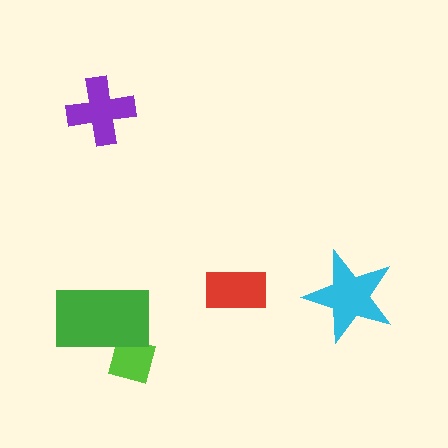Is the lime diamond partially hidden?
Yes, it is partially covered by another shape.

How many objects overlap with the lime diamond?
1 object overlaps with the lime diamond.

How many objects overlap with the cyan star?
0 objects overlap with the cyan star.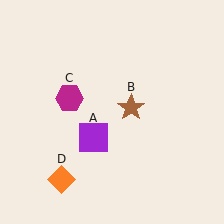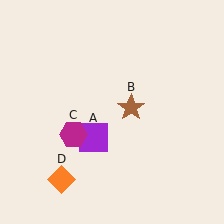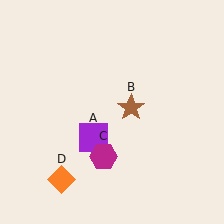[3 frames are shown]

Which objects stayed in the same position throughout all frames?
Purple square (object A) and brown star (object B) and orange diamond (object D) remained stationary.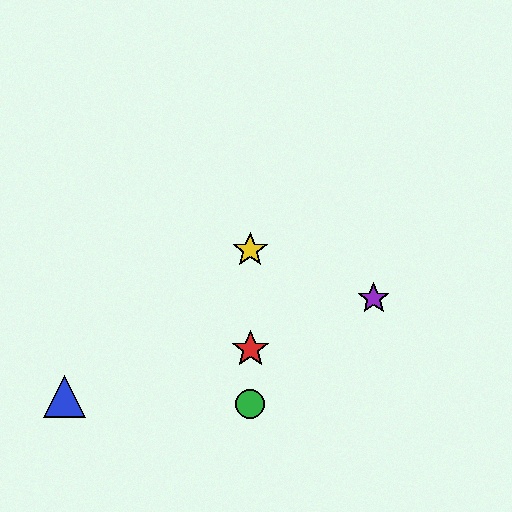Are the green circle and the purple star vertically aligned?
No, the green circle is at x≈250 and the purple star is at x≈374.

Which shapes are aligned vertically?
The red star, the green circle, the yellow star are aligned vertically.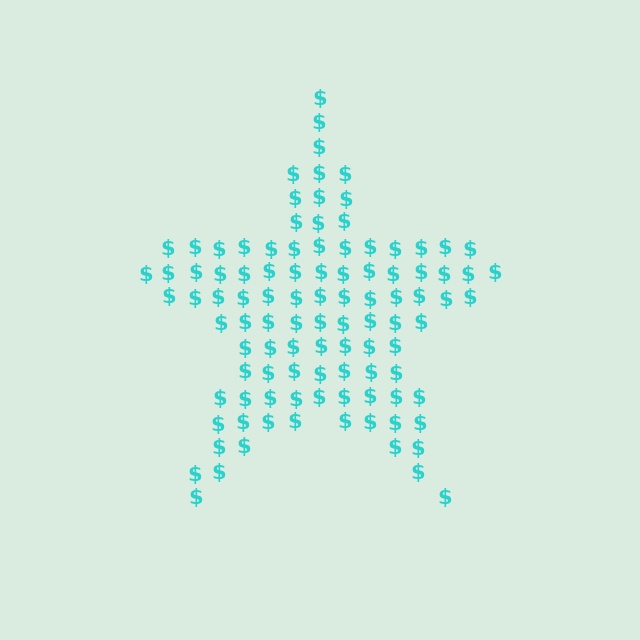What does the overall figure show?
The overall figure shows a star.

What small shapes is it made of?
It is made of small dollar signs.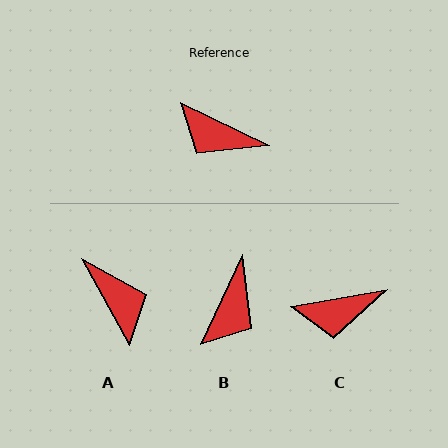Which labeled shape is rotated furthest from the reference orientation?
A, about 144 degrees away.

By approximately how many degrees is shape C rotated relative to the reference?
Approximately 35 degrees counter-clockwise.